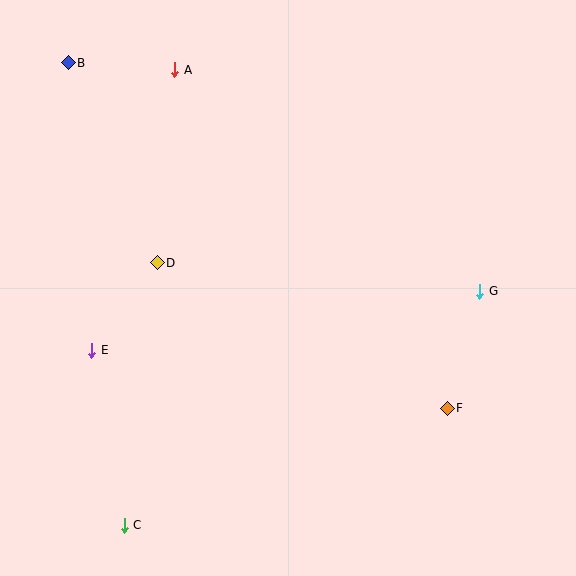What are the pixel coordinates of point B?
Point B is at (68, 63).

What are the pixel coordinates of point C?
Point C is at (124, 525).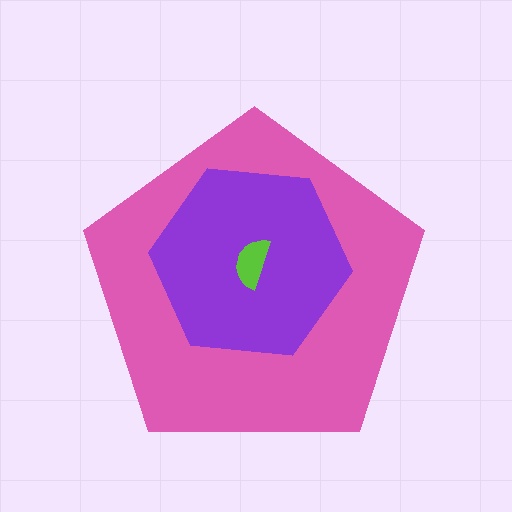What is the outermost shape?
The pink pentagon.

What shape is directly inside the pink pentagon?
The purple hexagon.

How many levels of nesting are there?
3.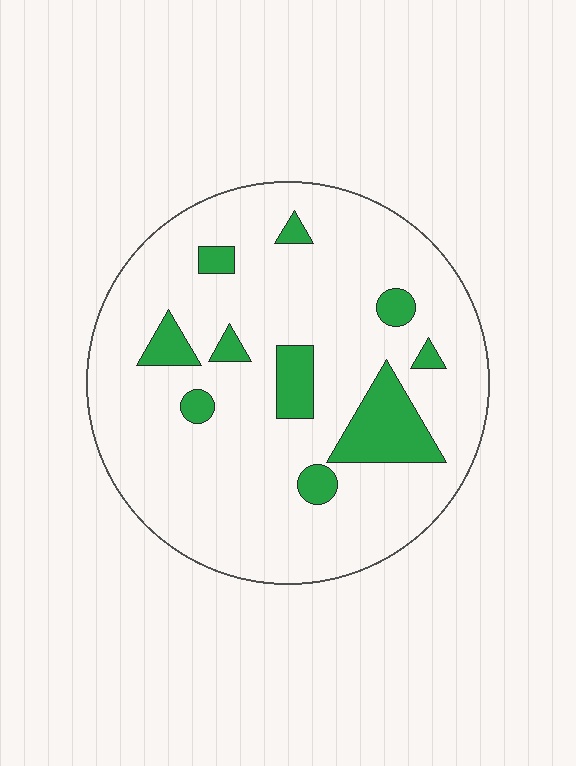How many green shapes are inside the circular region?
10.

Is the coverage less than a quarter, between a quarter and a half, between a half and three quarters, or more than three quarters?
Less than a quarter.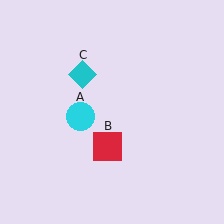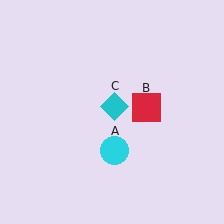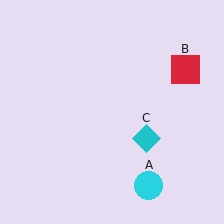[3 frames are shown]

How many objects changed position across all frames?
3 objects changed position: cyan circle (object A), red square (object B), cyan diamond (object C).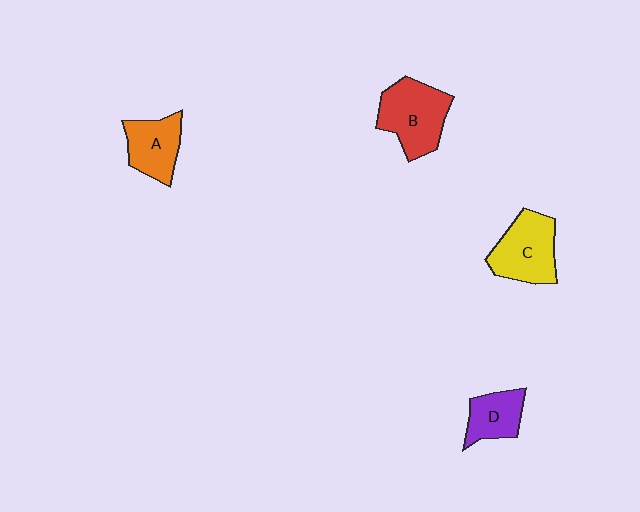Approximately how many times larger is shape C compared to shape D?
Approximately 1.5 times.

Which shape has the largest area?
Shape B (red).